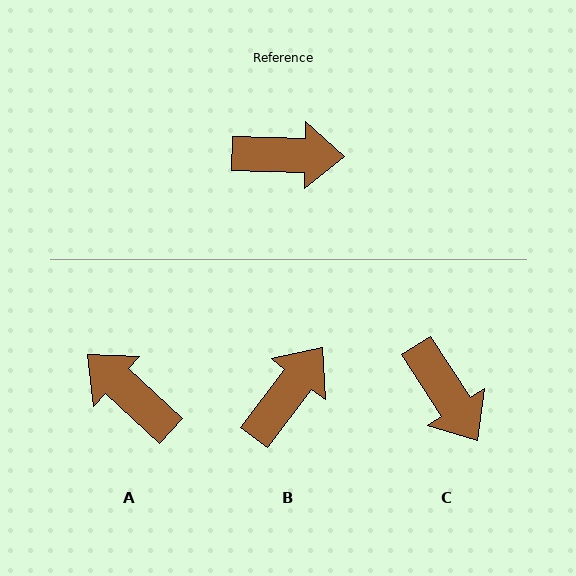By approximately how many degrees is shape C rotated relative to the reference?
Approximately 56 degrees clockwise.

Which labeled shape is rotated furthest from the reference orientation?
A, about 139 degrees away.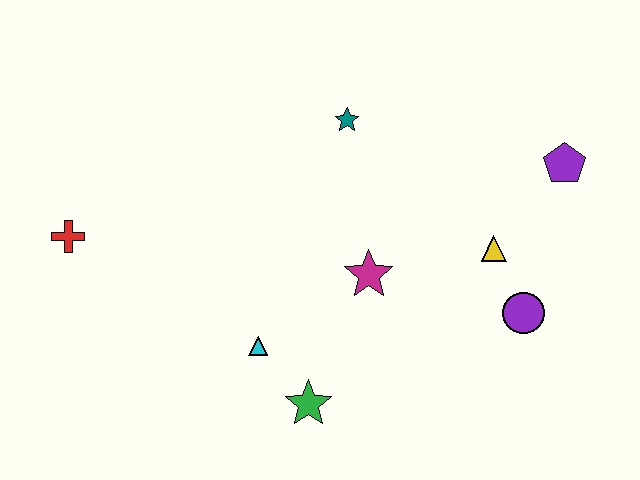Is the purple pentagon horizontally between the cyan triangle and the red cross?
No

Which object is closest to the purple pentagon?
The yellow triangle is closest to the purple pentagon.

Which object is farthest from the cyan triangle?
The purple pentagon is farthest from the cyan triangle.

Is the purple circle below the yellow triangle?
Yes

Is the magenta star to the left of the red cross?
No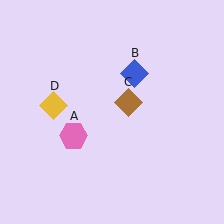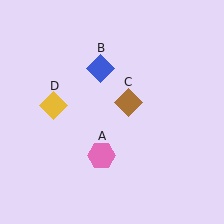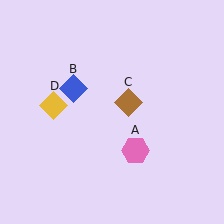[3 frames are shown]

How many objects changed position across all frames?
2 objects changed position: pink hexagon (object A), blue diamond (object B).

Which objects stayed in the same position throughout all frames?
Brown diamond (object C) and yellow diamond (object D) remained stationary.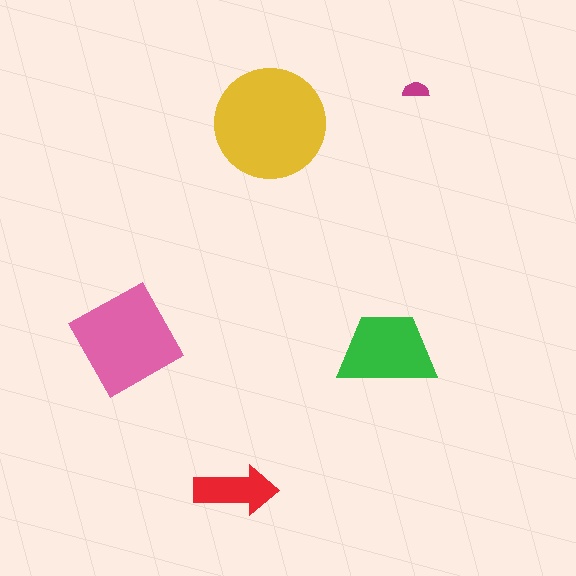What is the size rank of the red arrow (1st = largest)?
4th.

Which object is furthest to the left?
The pink diamond is leftmost.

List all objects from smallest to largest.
The magenta semicircle, the red arrow, the green trapezoid, the pink diamond, the yellow circle.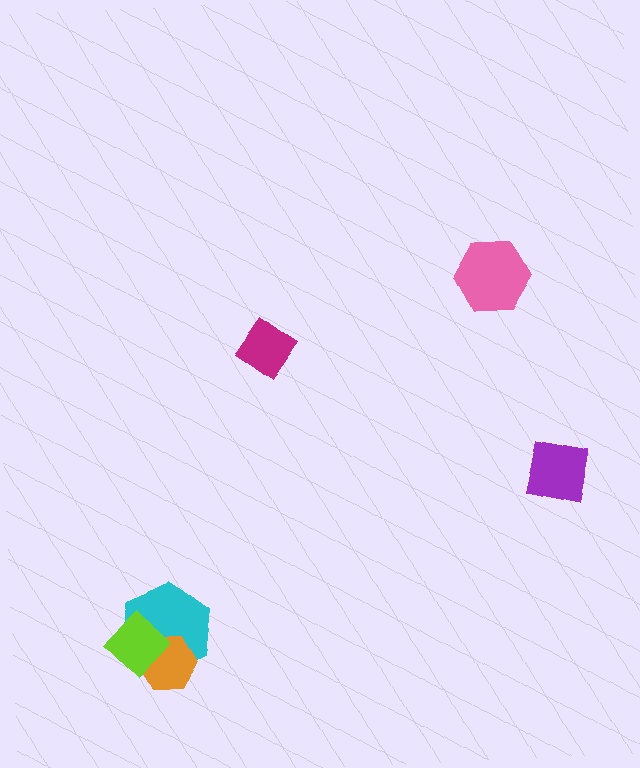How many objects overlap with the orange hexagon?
2 objects overlap with the orange hexagon.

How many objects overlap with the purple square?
0 objects overlap with the purple square.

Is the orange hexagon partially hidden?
Yes, it is partially covered by another shape.